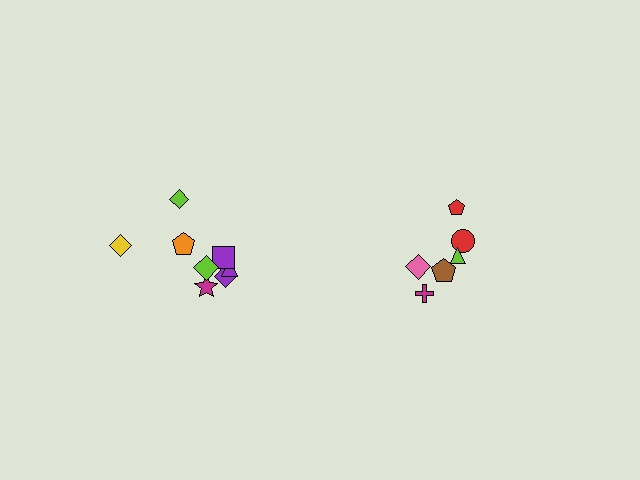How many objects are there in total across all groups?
There are 14 objects.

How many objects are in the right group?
There are 6 objects.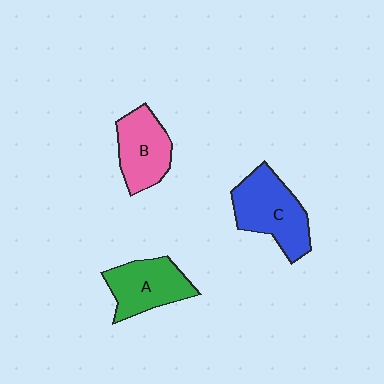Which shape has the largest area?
Shape C (blue).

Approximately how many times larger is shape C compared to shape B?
Approximately 1.2 times.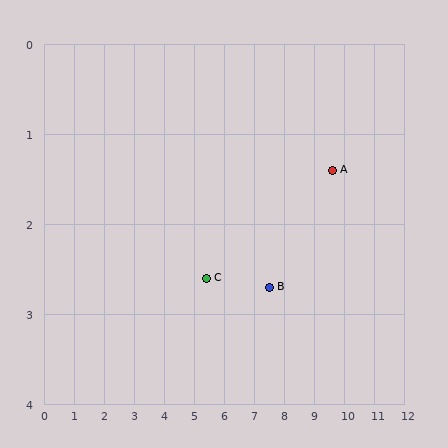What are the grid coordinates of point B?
Point B is at approximately (7.5, 2.7).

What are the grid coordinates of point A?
Point A is at approximately (9.6, 1.4).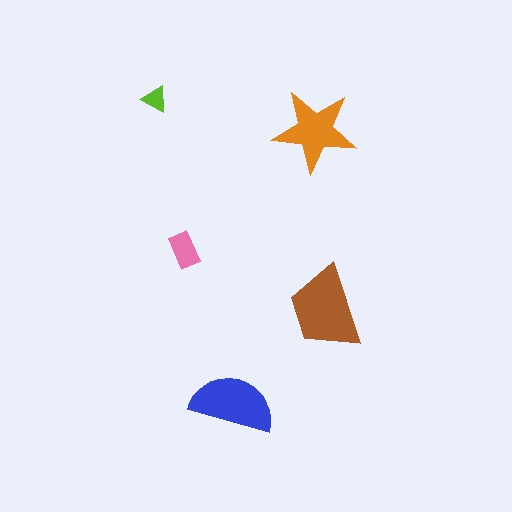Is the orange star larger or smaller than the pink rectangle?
Larger.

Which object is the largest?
The brown trapezoid.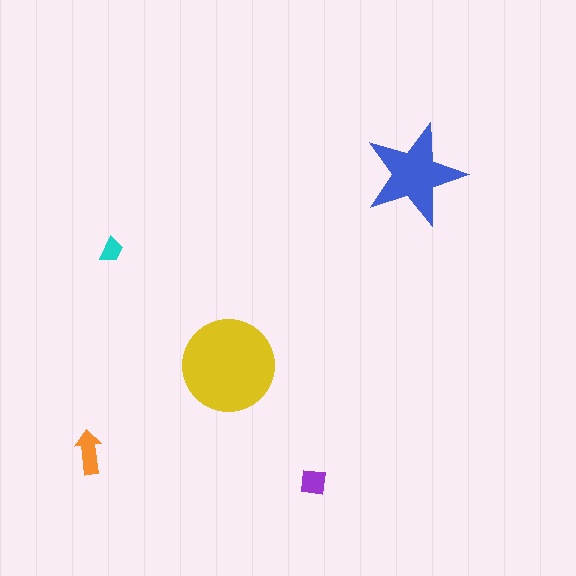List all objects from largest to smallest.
The yellow circle, the blue star, the orange arrow, the purple square, the cyan trapezoid.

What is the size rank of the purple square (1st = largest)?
4th.